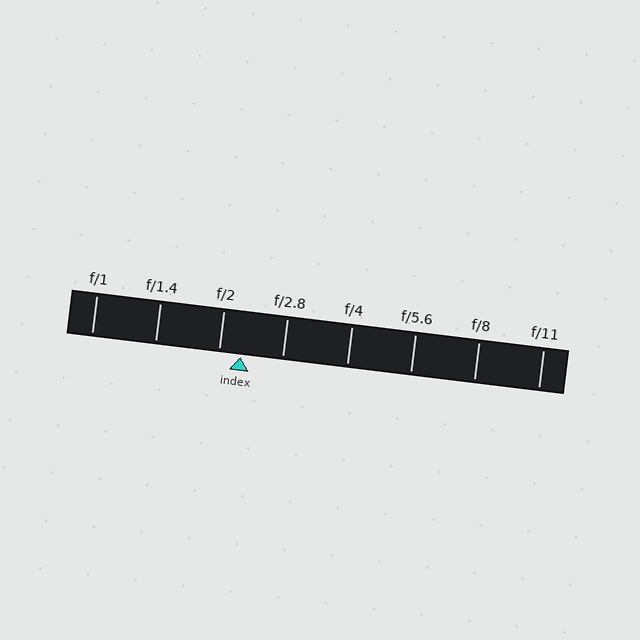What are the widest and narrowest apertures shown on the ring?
The widest aperture shown is f/1 and the narrowest is f/11.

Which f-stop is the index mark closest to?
The index mark is closest to f/2.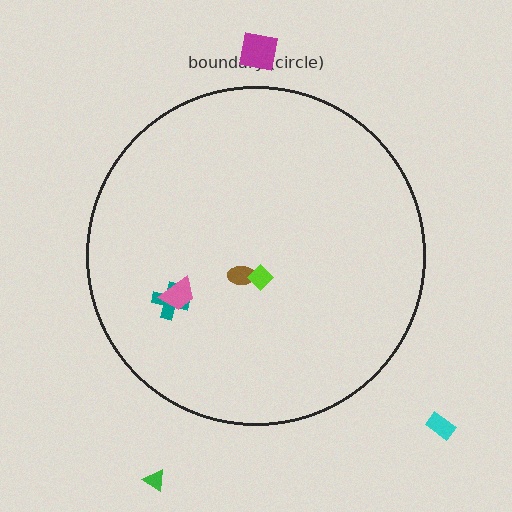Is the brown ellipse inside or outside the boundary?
Inside.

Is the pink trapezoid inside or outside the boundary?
Inside.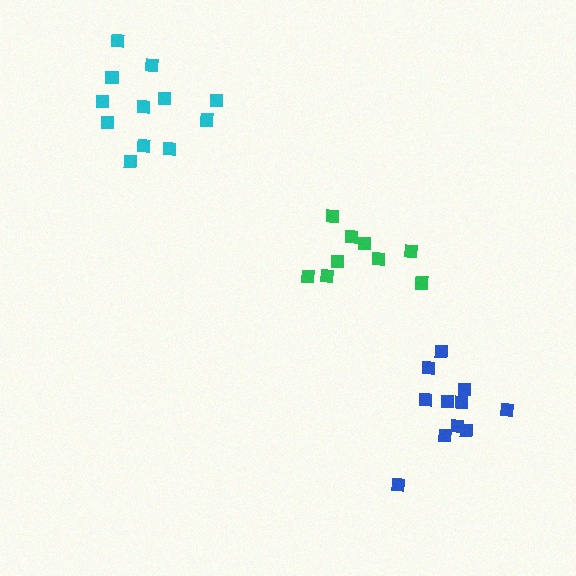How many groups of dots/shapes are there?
There are 3 groups.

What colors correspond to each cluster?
The clusters are colored: green, cyan, blue.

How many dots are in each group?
Group 1: 9 dots, Group 2: 12 dots, Group 3: 11 dots (32 total).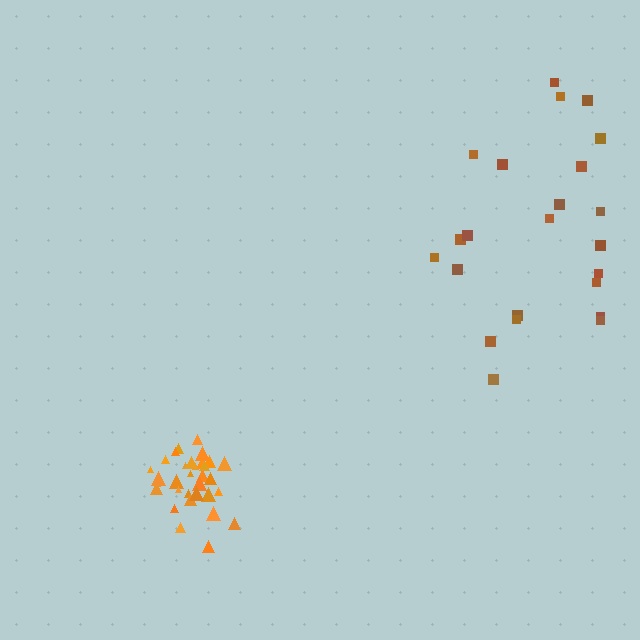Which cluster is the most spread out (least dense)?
Brown.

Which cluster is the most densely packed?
Orange.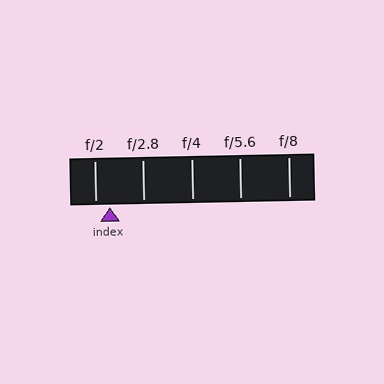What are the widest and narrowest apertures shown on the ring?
The widest aperture shown is f/2 and the narrowest is f/8.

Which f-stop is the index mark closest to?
The index mark is closest to f/2.